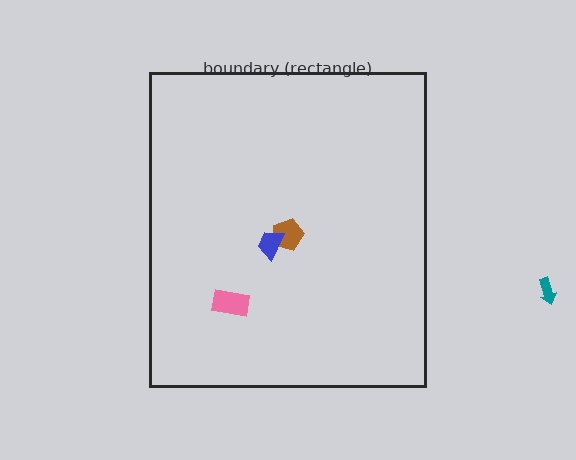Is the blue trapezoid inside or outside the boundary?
Inside.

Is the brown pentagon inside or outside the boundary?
Inside.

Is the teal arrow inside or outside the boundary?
Outside.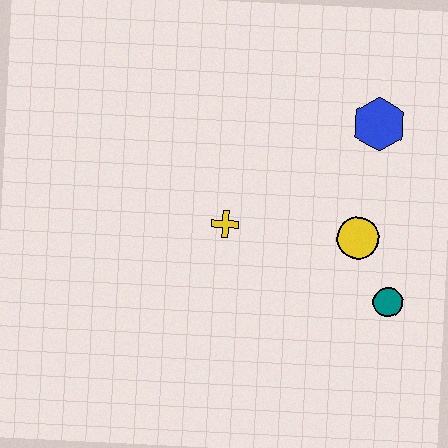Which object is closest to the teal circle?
The yellow circle is closest to the teal circle.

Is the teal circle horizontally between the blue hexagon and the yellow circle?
No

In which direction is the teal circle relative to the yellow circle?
The teal circle is below the yellow circle.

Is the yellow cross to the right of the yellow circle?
No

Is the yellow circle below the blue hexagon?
Yes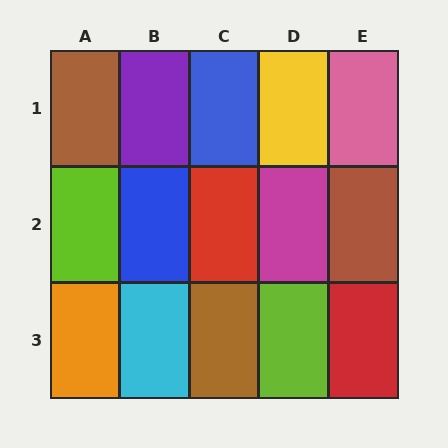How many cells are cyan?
1 cell is cyan.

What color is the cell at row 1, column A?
Brown.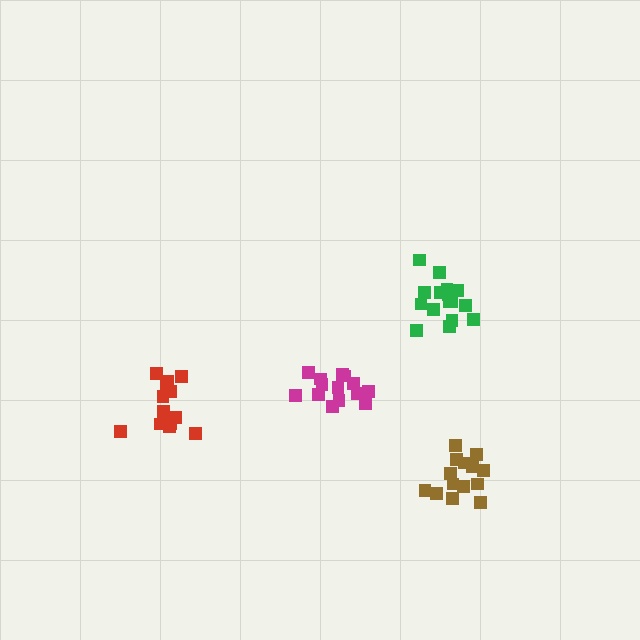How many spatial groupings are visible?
There are 4 spatial groupings.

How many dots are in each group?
Group 1: 14 dots, Group 2: 14 dots, Group 3: 16 dots, Group 4: 14 dots (58 total).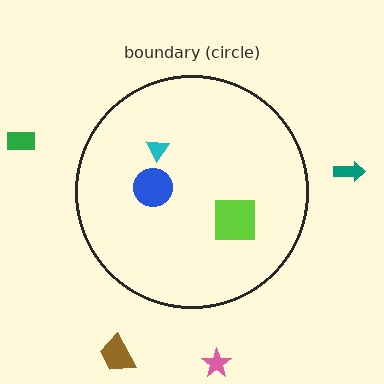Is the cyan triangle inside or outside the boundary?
Inside.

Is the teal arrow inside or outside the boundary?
Outside.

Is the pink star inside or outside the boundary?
Outside.